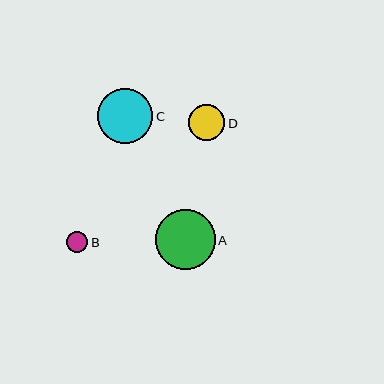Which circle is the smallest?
Circle B is the smallest with a size of approximately 21 pixels.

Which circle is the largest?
Circle A is the largest with a size of approximately 60 pixels.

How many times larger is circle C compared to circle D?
Circle C is approximately 1.5 times the size of circle D.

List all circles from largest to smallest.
From largest to smallest: A, C, D, B.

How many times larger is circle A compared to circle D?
Circle A is approximately 1.6 times the size of circle D.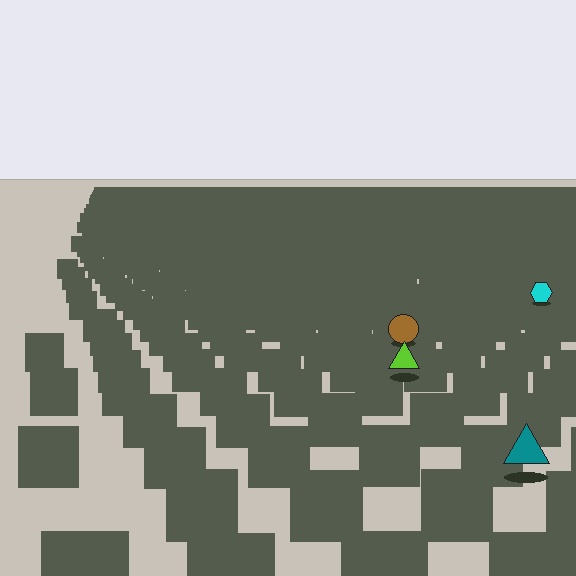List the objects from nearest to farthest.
From nearest to farthest: the teal triangle, the lime triangle, the brown circle, the cyan hexagon.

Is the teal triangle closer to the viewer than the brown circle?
Yes. The teal triangle is closer — you can tell from the texture gradient: the ground texture is coarser near it.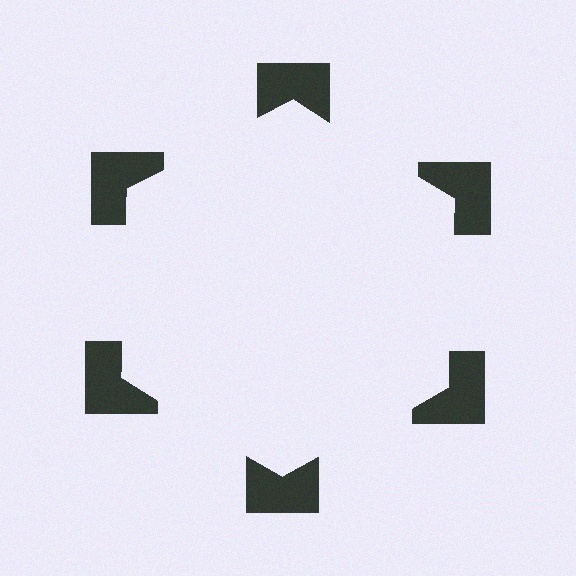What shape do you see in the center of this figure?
An illusory hexagon — its edges are inferred from the aligned wedge cuts in the notched squares, not physically drawn.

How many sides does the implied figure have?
6 sides.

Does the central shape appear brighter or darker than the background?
It typically appears slightly brighter than the background, even though no actual brightness change is drawn.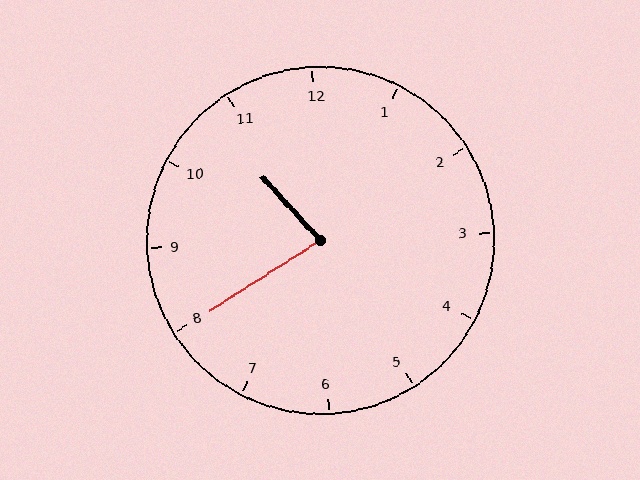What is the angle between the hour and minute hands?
Approximately 80 degrees.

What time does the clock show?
10:40.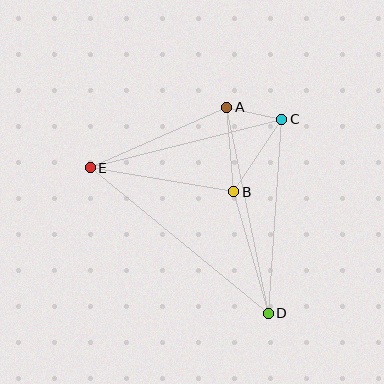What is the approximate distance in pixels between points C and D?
The distance between C and D is approximately 195 pixels.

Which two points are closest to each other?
Points A and C are closest to each other.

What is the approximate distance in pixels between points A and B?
The distance between A and B is approximately 85 pixels.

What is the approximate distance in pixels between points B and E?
The distance between B and E is approximately 145 pixels.